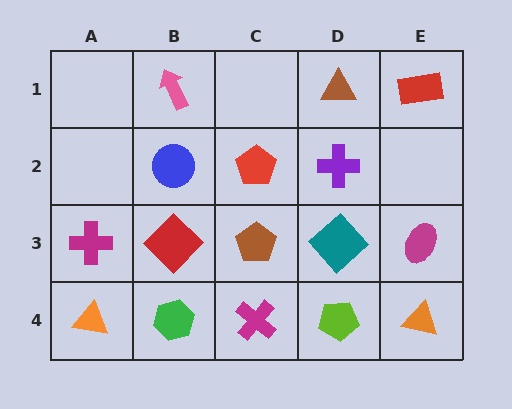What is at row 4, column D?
A lime pentagon.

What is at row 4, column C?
A magenta cross.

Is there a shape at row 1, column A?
No, that cell is empty.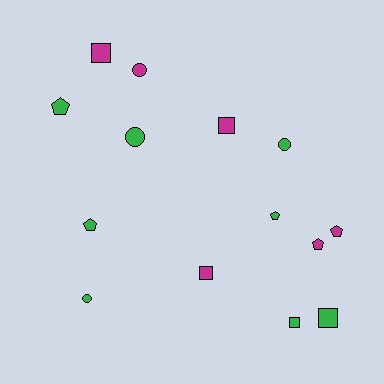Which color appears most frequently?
Green, with 8 objects.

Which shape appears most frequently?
Square, with 5 objects.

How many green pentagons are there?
There are 3 green pentagons.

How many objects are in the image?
There are 14 objects.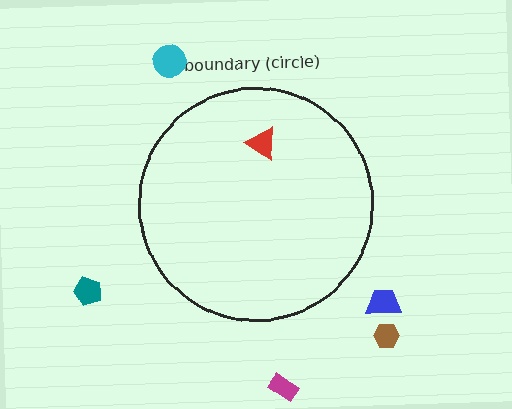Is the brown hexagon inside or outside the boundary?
Outside.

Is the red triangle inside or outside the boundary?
Inside.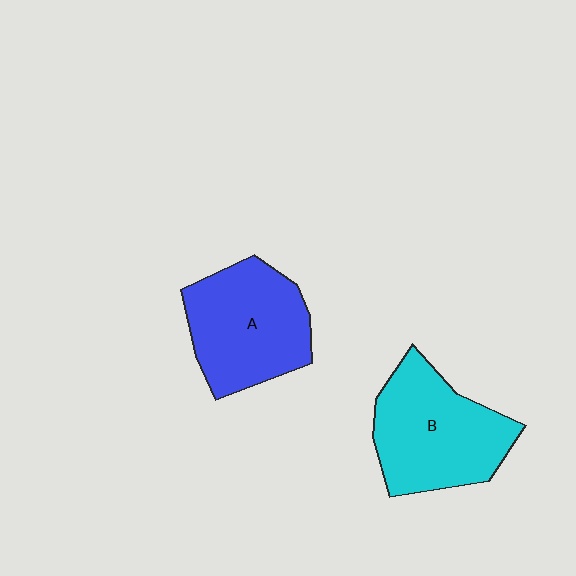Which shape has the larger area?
Shape B (cyan).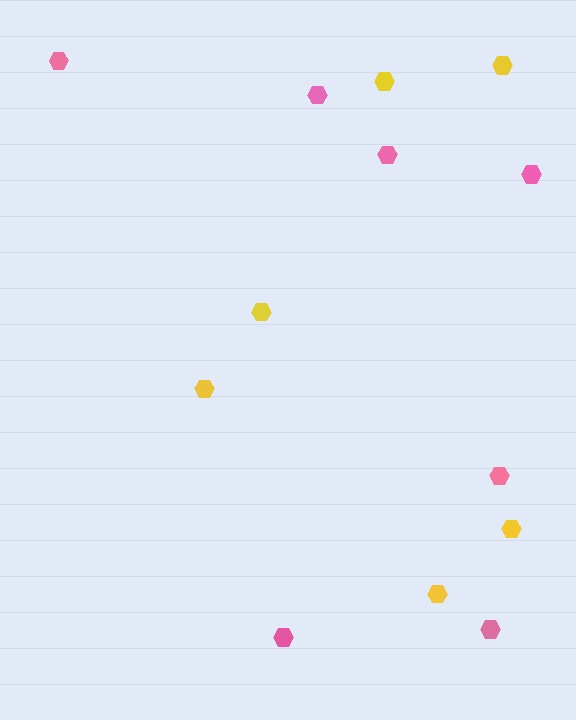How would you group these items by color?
There are 2 groups: one group of yellow hexagons (6) and one group of pink hexagons (7).